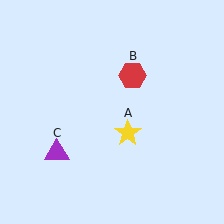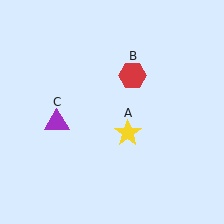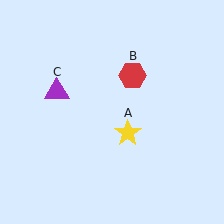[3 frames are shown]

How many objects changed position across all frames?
1 object changed position: purple triangle (object C).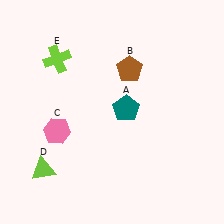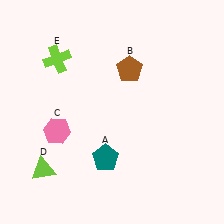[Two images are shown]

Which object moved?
The teal pentagon (A) moved down.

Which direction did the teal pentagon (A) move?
The teal pentagon (A) moved down.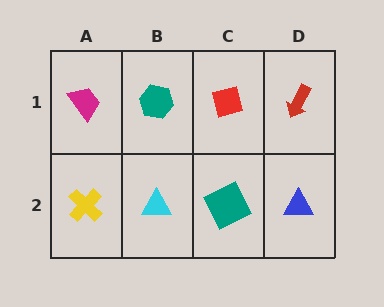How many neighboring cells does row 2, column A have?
2.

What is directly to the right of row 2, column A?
A cyan triangle.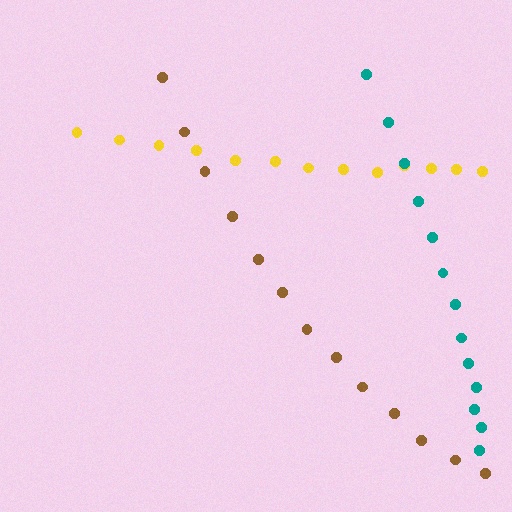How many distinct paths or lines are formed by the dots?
There are 3 distinct paths.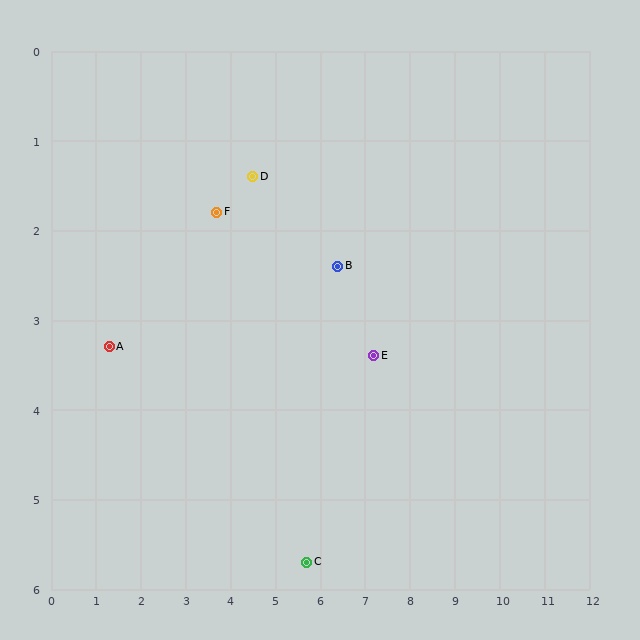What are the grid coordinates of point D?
Point D is at approximately (4.5, 1.4).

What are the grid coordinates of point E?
Point E is at approximately (7.2, 3.4).